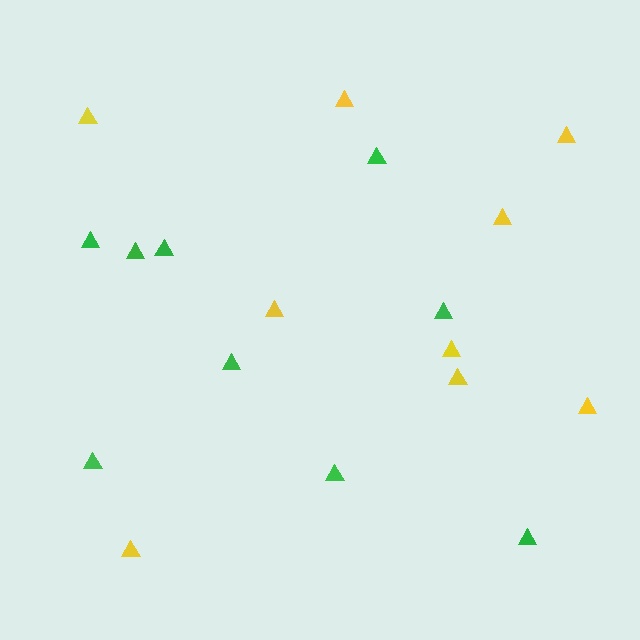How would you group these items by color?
There are 2 groups: one group of green triangles (9) and one group of yellow triangles (9).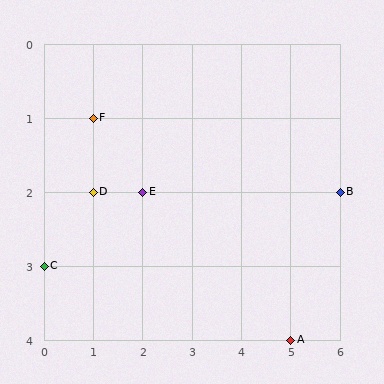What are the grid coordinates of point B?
Point B is at grid coordinates (6, 2).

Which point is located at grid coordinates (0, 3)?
Point C is at (0, 3).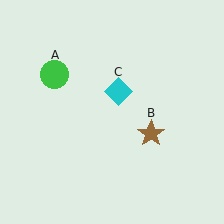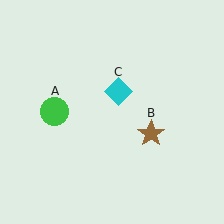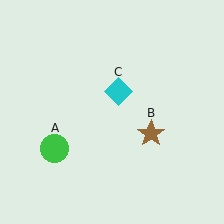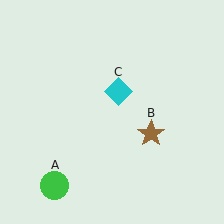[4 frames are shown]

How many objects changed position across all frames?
1 object changed position: green circle (object A).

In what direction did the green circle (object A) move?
The green circle (object A) moved down.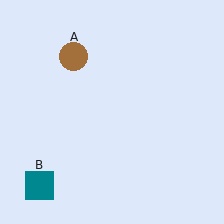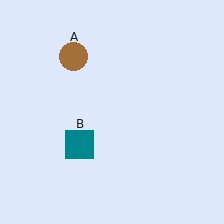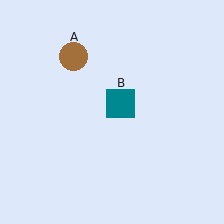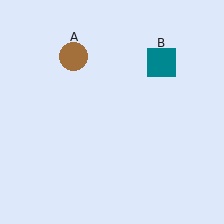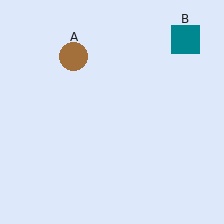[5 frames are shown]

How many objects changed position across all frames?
1 object changed position: teal square (object B).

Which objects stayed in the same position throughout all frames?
Brown circle (object A) remained stationary.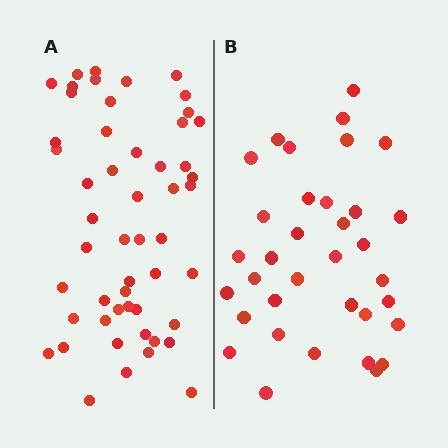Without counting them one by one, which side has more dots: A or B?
Region A (the left region) has more dots.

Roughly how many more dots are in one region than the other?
Region A has approximately 15 more dots than region B.